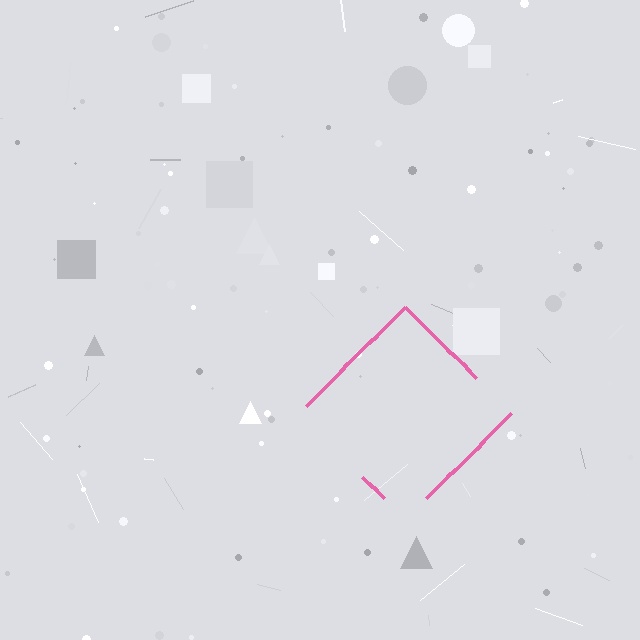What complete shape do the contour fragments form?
The contour fragments form a diamond.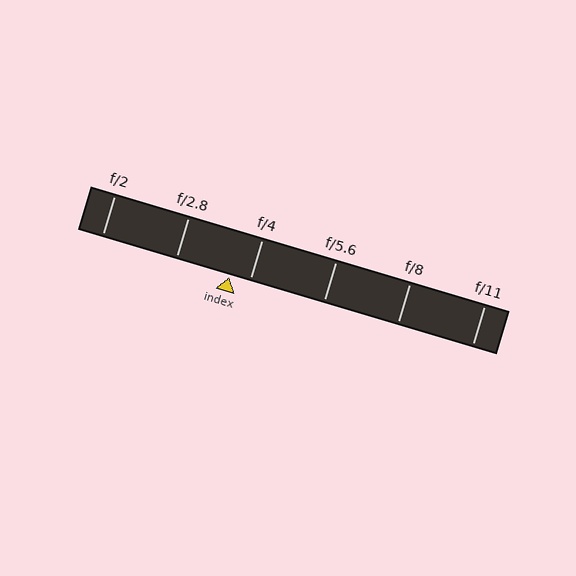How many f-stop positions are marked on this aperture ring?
There are 6 f-stop positions marked.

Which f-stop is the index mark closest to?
The index mark is closest to f/4.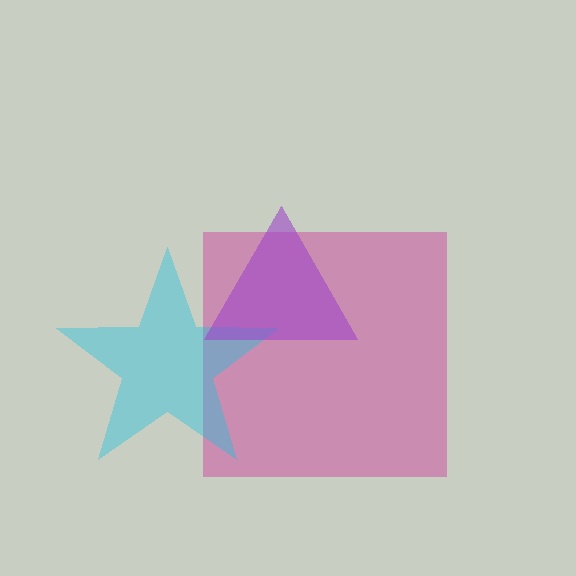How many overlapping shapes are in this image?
There are 3 overlapping shapes in the image.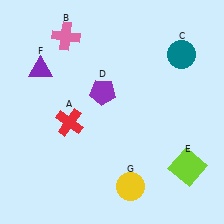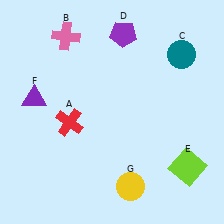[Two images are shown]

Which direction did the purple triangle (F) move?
The purple triangle (F) moved down.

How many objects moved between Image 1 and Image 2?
2 objects moved between the two images.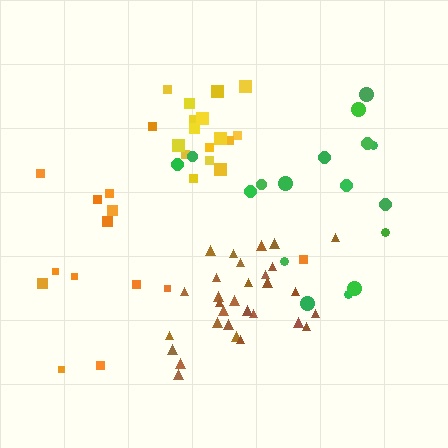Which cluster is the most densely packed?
Yellow.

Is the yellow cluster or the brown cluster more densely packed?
Yellow.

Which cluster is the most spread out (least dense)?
Orange.